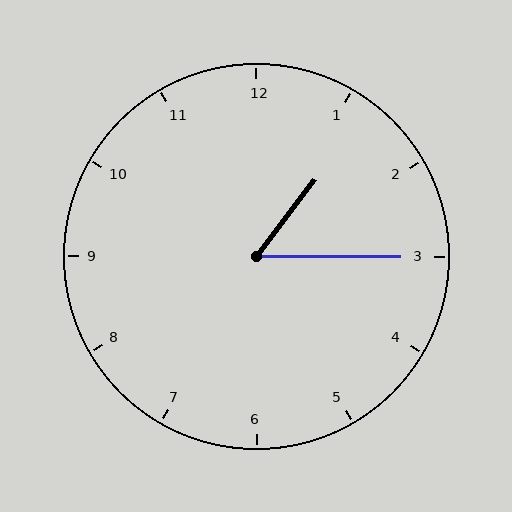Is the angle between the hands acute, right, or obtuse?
It is acute.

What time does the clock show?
1:15.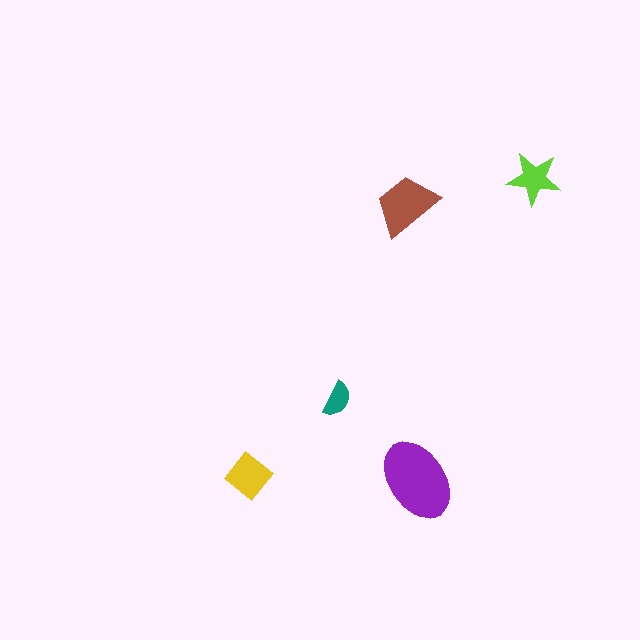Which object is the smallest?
The teal semicircle.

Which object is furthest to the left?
The yellow diamond is leftmost.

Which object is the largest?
The purple ellipse.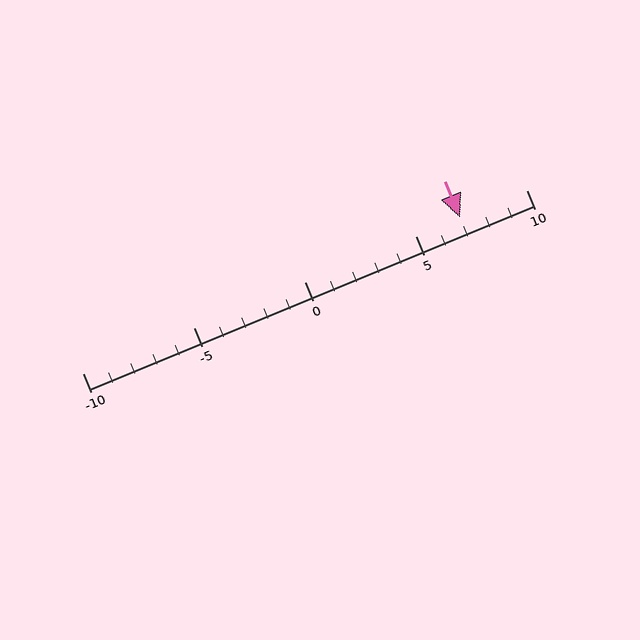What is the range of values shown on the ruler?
The ruler shows values from -10 to 10.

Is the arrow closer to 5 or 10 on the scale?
The arrow is closer to 5.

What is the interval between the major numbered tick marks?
The major tick marks are spaced 5 units apart.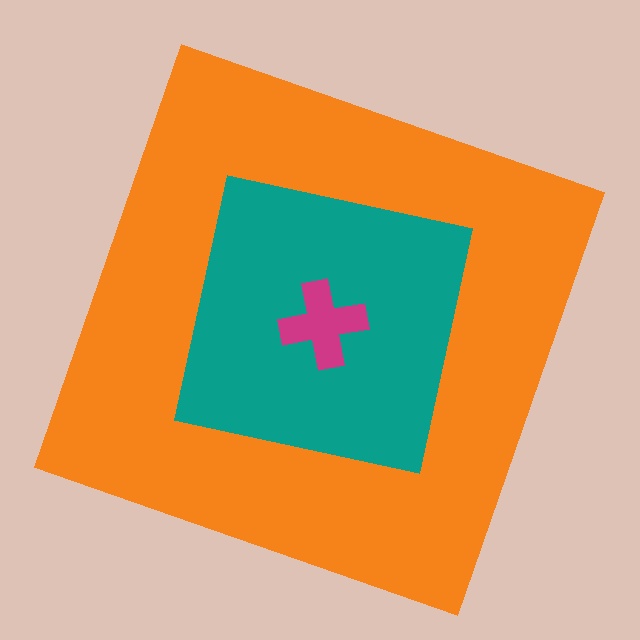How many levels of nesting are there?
3.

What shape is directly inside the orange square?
The teal square.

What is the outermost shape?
The orange square.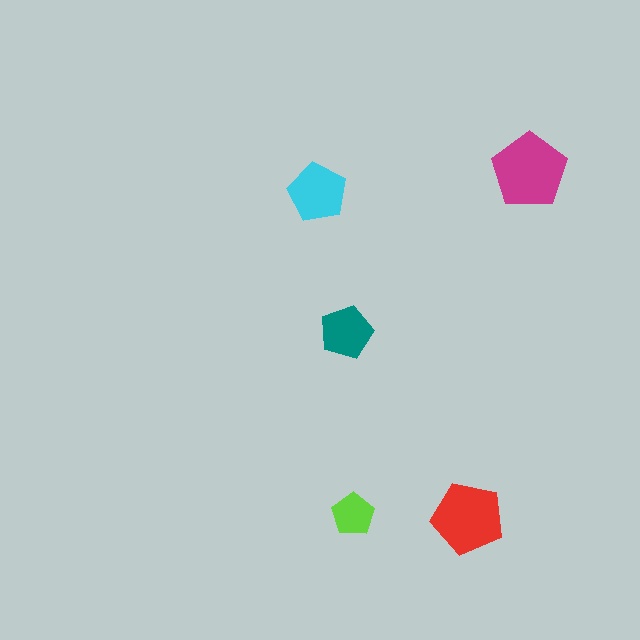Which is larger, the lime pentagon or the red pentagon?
The red one.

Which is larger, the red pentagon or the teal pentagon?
The red one.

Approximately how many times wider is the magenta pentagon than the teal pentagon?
About 1.5 times wider.